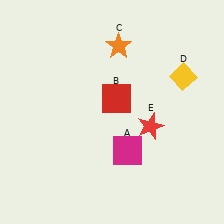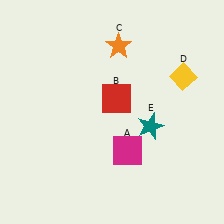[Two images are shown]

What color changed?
The star (E) changed from red in Image 1 to teal in Image 2.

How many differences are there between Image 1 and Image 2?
There is 1 difference between the two images.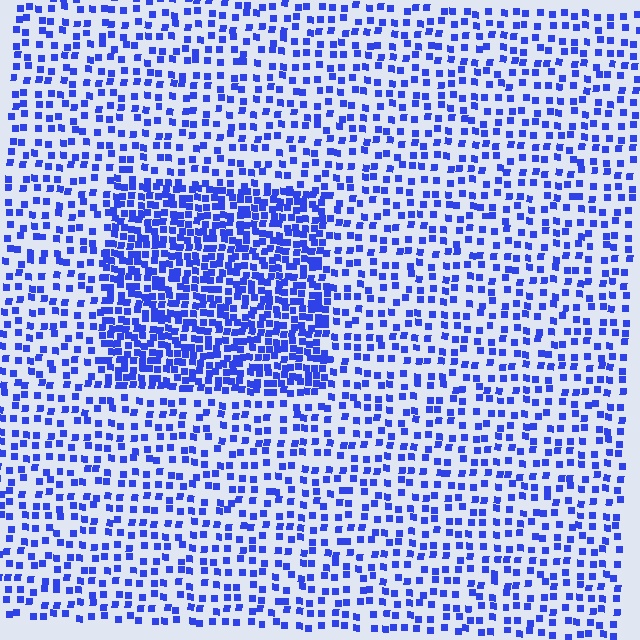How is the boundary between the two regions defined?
The boundary is defined by a change in element density (approximately 2.2x ratio). All elements are the same color, size, and shape.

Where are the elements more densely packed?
The elements are more densely packed inside the rectangle boundary.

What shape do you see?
I see a rectangle.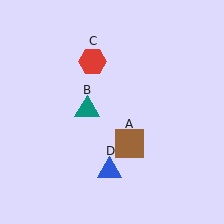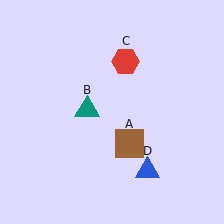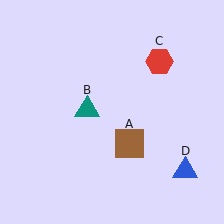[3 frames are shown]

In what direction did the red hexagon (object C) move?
The red hexagon (object C) moved right.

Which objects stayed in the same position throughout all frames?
Brown square (object A) and teal triangle (object B) remained stationary.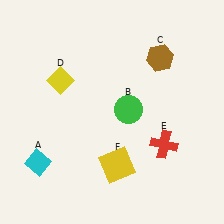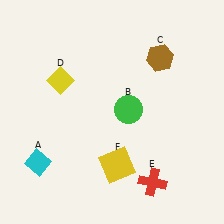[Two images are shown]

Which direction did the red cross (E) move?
The red cross (E) moved down.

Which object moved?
The red cross (E) moved down.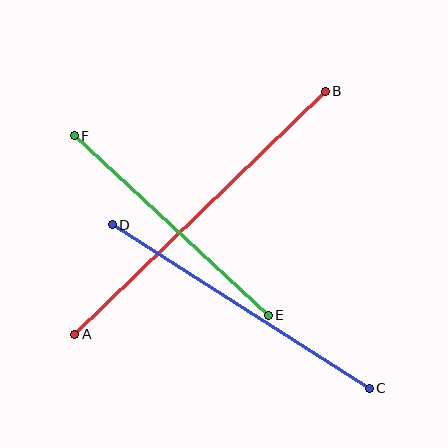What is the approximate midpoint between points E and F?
The midpoint is at approximately (171, 226) pixels.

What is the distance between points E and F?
The distance is approximately 265 pixels.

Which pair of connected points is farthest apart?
Points A and B are farthest apart.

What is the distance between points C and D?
The distance is approximately 305 pixels.